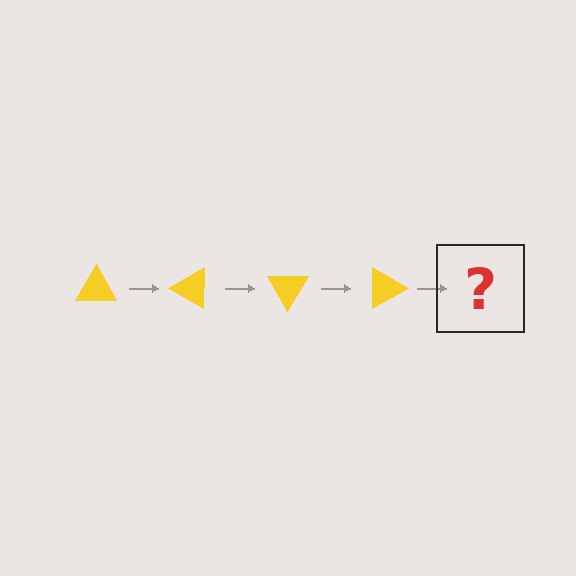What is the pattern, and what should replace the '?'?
The pattern is that the triangle rotates 30 degrees each step. The '?' should be a yellow triangle rotated 120 degrees.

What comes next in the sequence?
The next element should be a yellow triangle rotated 120 degrees.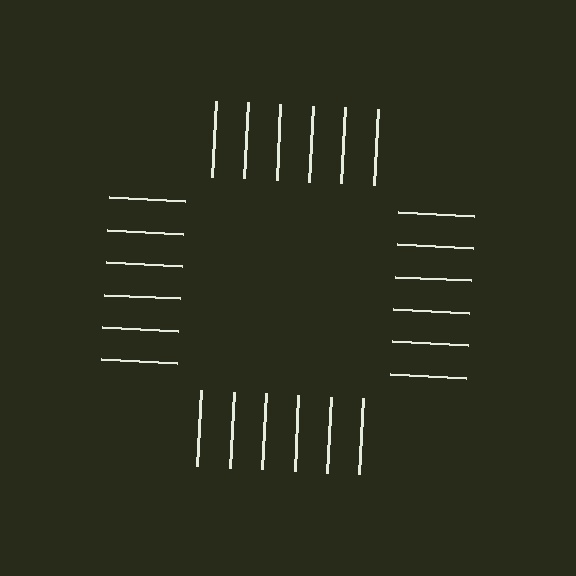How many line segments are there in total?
24 — 6 along each of the 4 edges.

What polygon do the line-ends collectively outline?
An illusory square — the line segments terminate on its edges but no continuous stroke is drawn.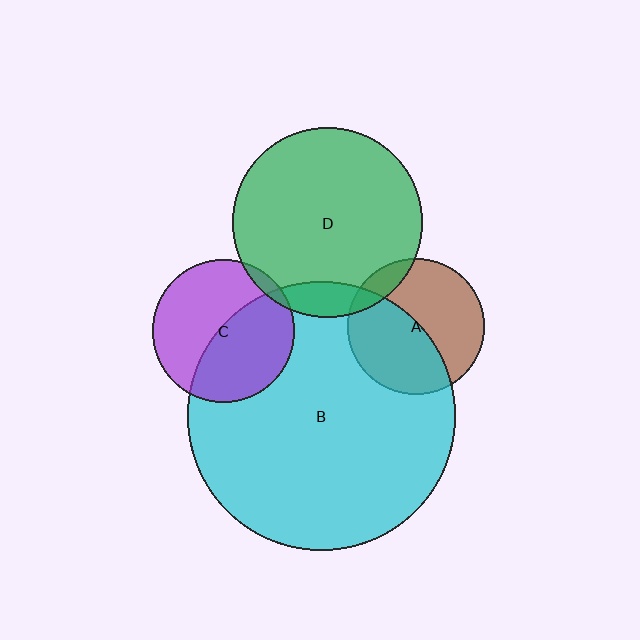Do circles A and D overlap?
Yes.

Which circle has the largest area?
Circle B (cyan).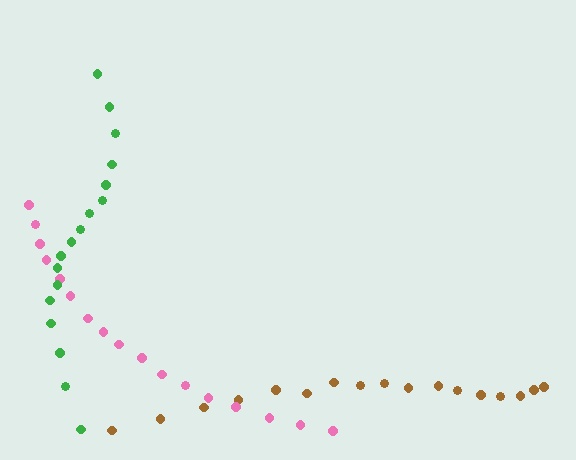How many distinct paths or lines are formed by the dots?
There are 3 distinct paths.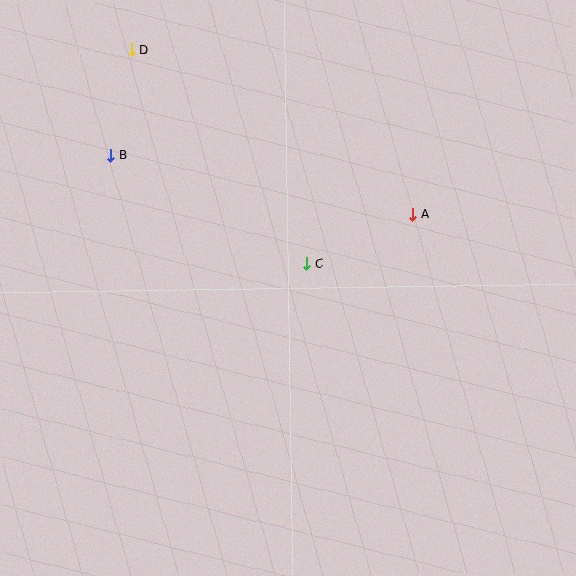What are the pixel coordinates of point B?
Point B is at (111, 155).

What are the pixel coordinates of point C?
Point C is at (306, 263).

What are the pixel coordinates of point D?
Point D is at (132, 50).